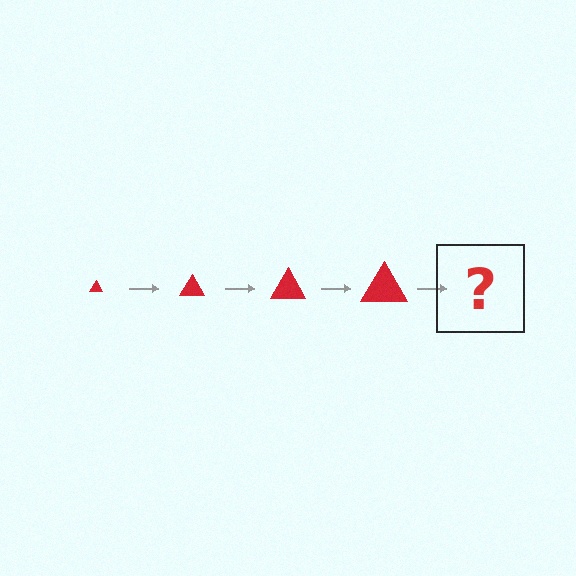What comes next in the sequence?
The next element should be a red triangle, larger than the previous one.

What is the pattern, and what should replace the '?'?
The pattern is that the triangle gets progressively larger each step. The '?' should be a red triangle, larger than the previous one.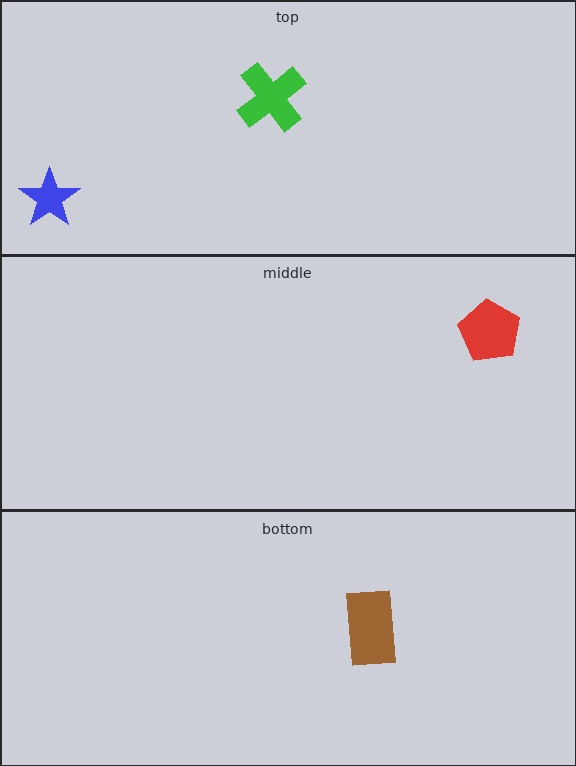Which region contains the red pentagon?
The middle region.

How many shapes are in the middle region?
1.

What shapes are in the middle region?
The red pentagon.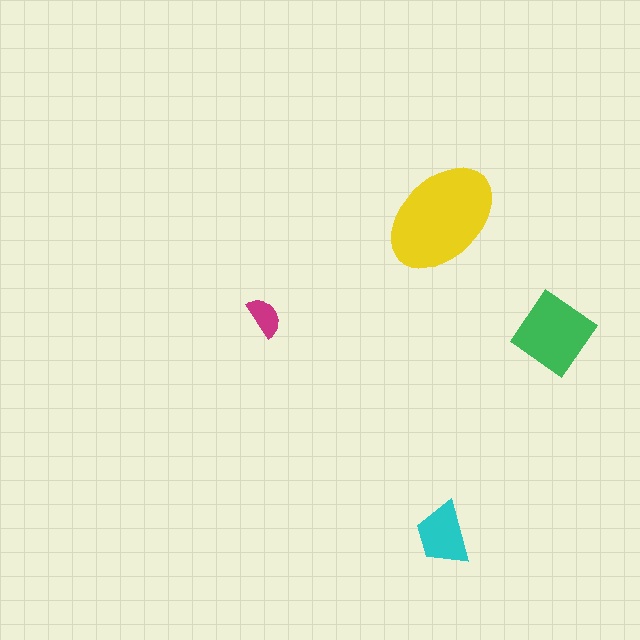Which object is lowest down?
The cyan trapezoid is bottommost.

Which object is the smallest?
The magenta semicircle.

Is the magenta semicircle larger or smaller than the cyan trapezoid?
Smaller.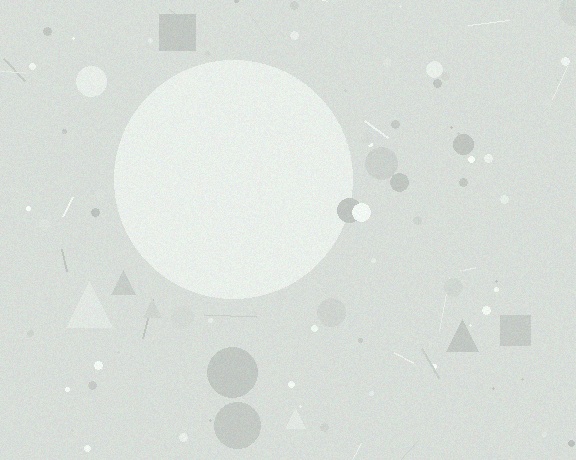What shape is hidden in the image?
A circle is hidden in the image.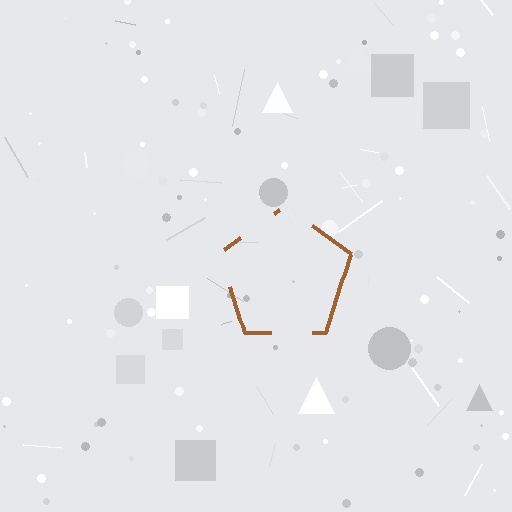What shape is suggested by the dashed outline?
The dashed outline suggests a pentagon.